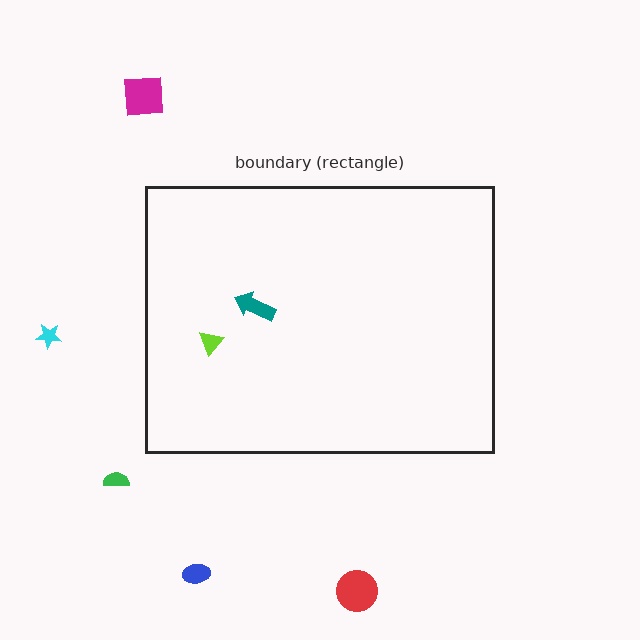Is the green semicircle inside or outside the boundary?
Outside.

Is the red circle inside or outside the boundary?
Outside.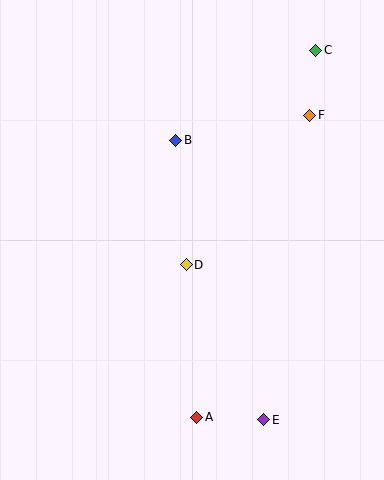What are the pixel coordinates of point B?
Point B is at (176, 140).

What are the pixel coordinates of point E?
Point E is at (264, 420).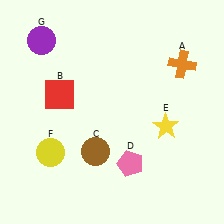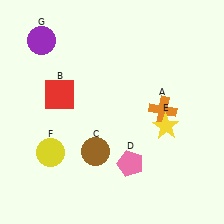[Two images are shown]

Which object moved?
The orange cross (A) moved down.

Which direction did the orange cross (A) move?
The orange cross (A) moved down.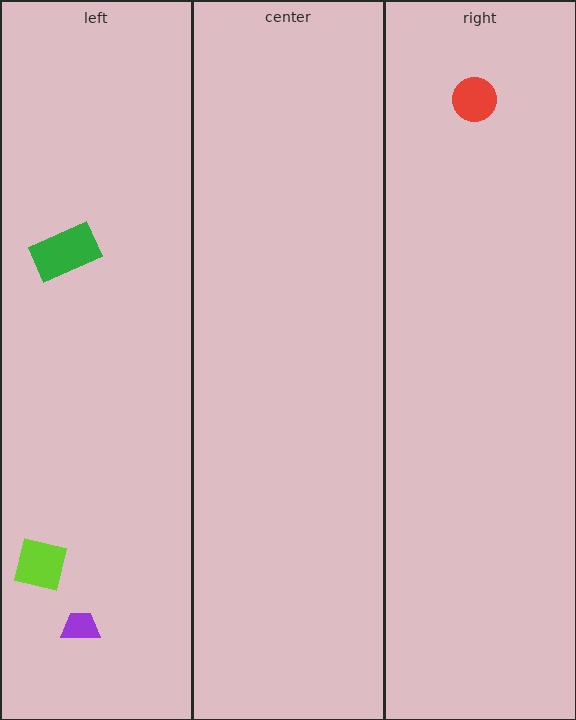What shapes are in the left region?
The lime square, the green rectangle, the purple trapezoid.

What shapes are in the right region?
The red circle.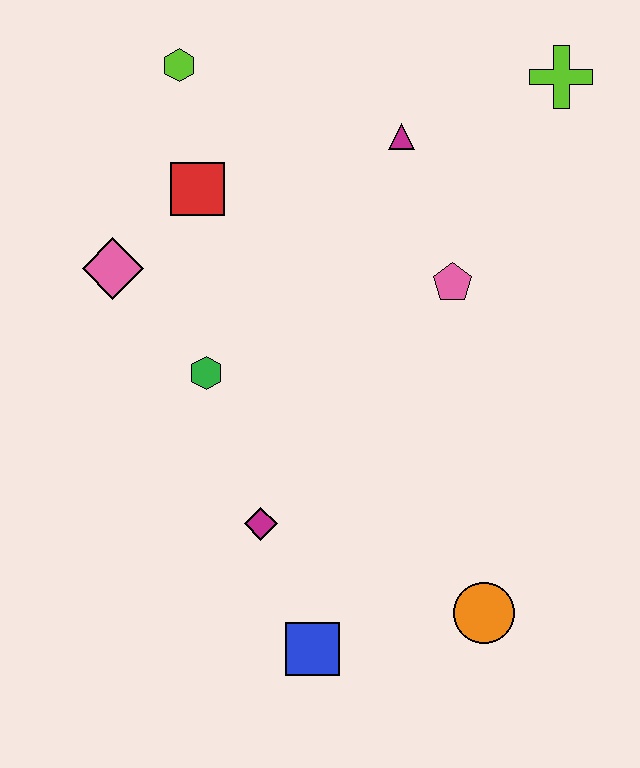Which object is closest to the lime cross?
The magenta triangle is closest to the lime cross.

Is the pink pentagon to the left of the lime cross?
Yes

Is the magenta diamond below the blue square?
No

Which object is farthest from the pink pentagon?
The blue square is farthest from the pink pentagon.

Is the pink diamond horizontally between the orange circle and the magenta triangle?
No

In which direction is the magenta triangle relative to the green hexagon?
The magenta triangle is above the green hexagon.